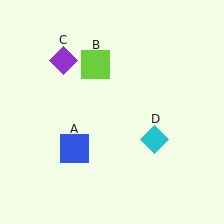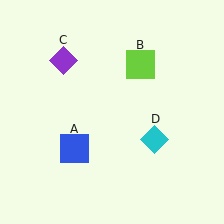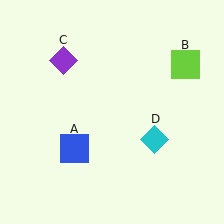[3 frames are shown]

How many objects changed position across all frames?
1 object changed position: lime square (object B).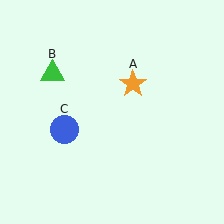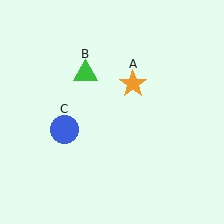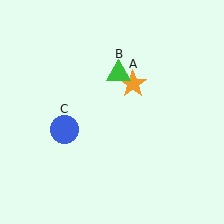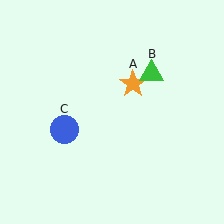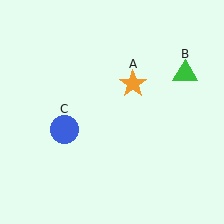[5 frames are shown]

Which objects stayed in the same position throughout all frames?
Orange star (object A) and blue circle (object C) remained stationary.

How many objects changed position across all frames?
1 object changed position: green triangle (object B).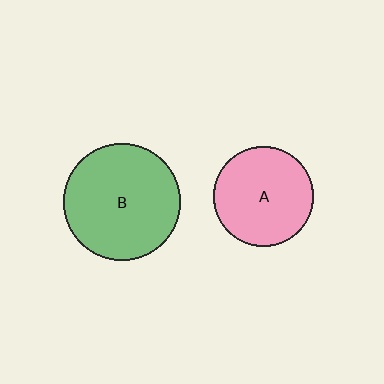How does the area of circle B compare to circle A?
Approximately 1.4 times.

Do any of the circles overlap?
No, none of the circles overlap.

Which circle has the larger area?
Circle B (green).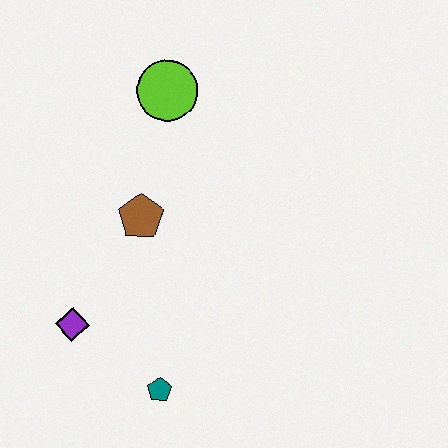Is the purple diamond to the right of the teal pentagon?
No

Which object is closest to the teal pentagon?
The purple diamond is closest to the teal pentagon.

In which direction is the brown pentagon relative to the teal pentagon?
The brown pentagon is above the teal pentagon.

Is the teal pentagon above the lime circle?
No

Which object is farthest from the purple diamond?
The lime circle is farthest from the purple diamond.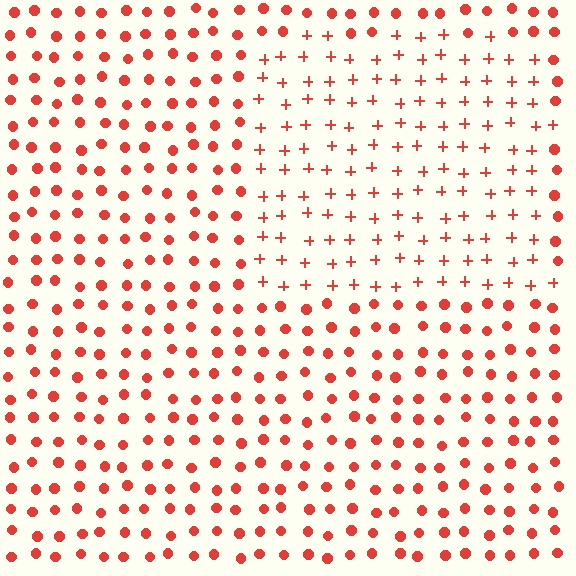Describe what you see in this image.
The image is filled with small red elements arranged in a uniform grid. A rectangle-shaped region contains plus signs, while the surrounding area contains circles. The boundary is defined purely by the change in element shape.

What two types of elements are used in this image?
The image uses plus signs inside the rectangle region and circles outside it.